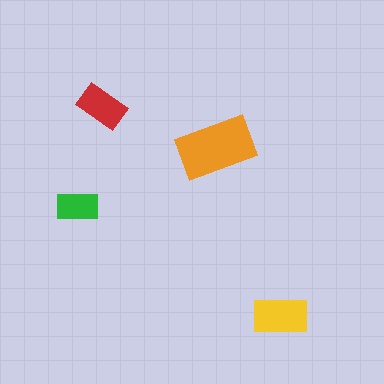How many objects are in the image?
There are 4 objects in the image.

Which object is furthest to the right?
The yellow rectangle is rightmost.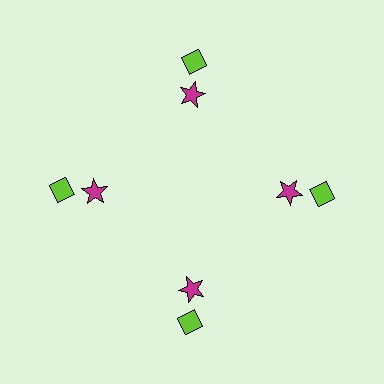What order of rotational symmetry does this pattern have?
This pattern has 4-fold rotational symmetry.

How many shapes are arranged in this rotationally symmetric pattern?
There are 8 shapes, arranged in 4 groups of 2.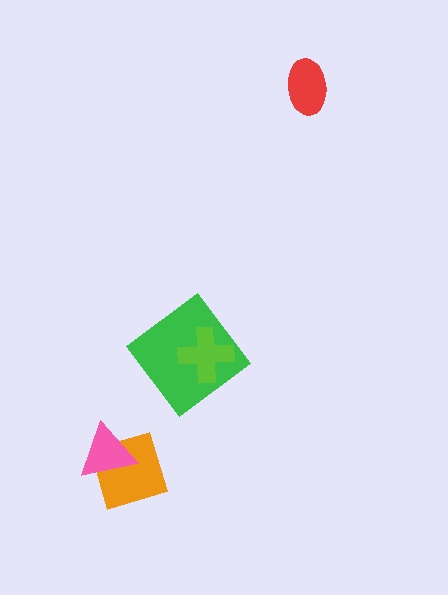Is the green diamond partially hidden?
Yes, it is partially covered by another shape.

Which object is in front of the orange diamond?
The pink triangle is in front of the orange diamond.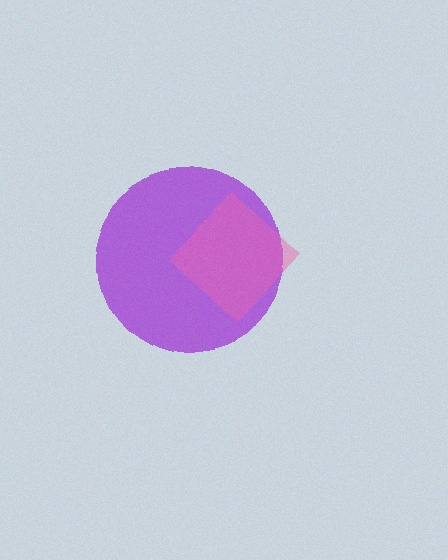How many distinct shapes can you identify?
There are 2 distinct shapes: a purple circle, a pink diamond.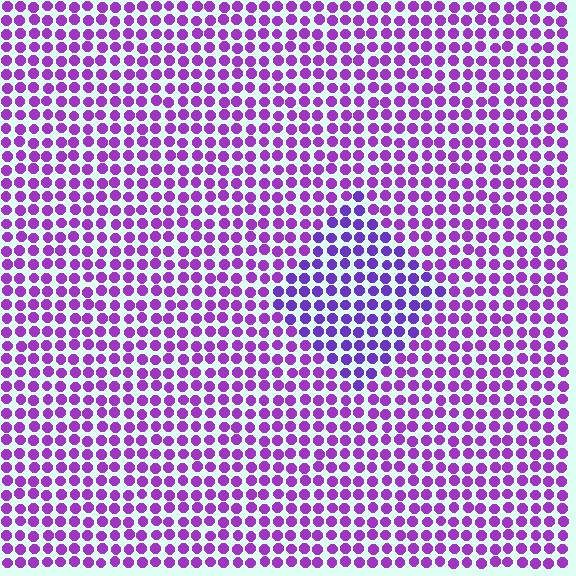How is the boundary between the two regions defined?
The boundary is defined purely by a slight shift in hue (about 22 degrees). Spacing, size, and orientation are identical on both sides.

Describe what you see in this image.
The image is filled with small purple elements in a uniform arrangement. A diamond-shaped region is visible where the elements are tinted to a slightly different hue, forming a subtle color boundary.